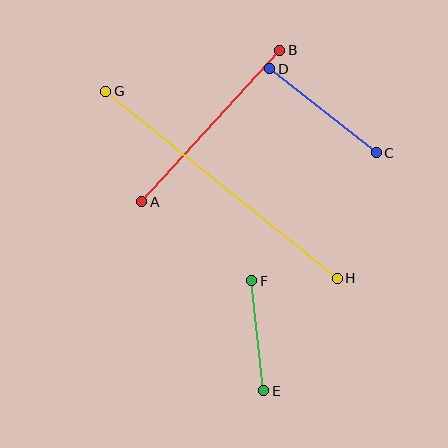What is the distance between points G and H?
The distance is approximately 298 pixels.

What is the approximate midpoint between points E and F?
The midpoint is at approximately (258, 336) pixels.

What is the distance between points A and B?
The distance is approximately 205 pixels.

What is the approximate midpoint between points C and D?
The midpoint is at approximately (323, 111) pixels.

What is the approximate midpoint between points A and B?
The midpoint is at approximately (211, 126) pixels.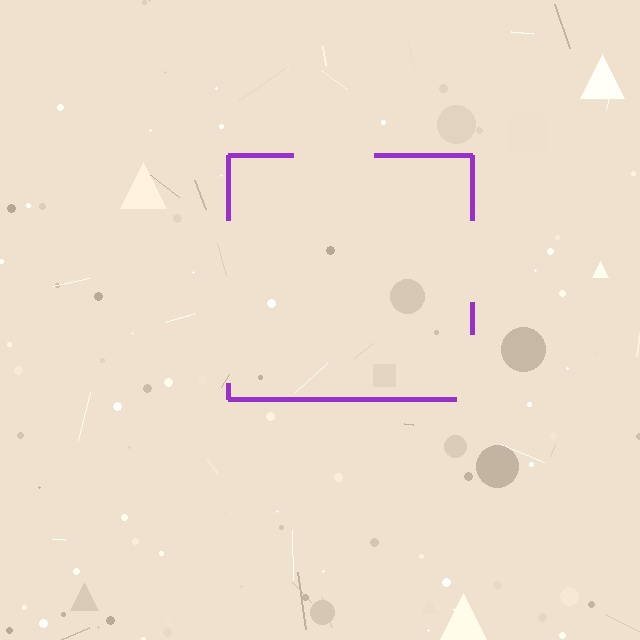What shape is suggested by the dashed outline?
The dashed outline suggests a square.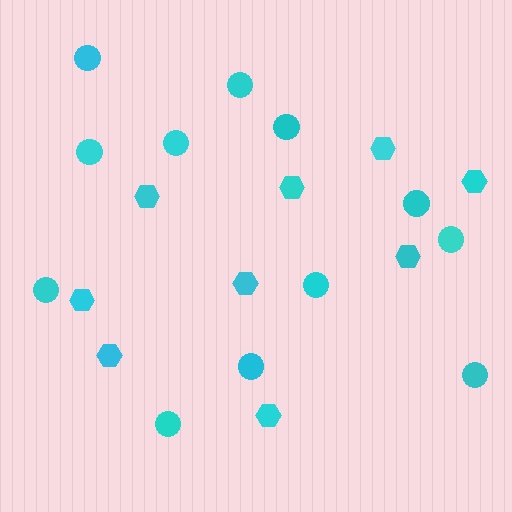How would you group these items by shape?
There are 2 groups: one group of hexagons (9) and one group of circles (12).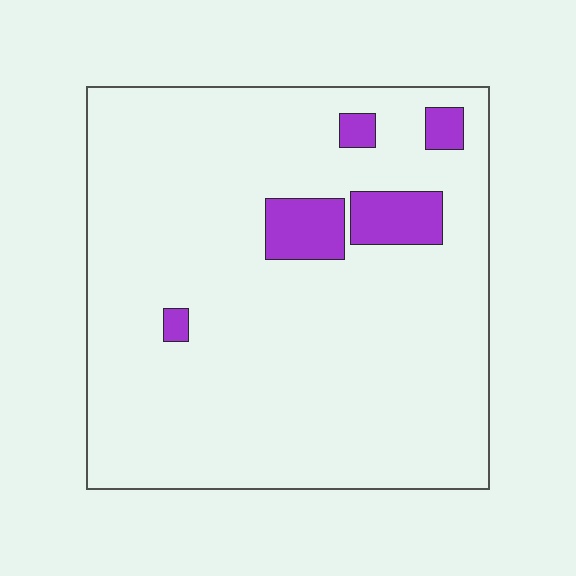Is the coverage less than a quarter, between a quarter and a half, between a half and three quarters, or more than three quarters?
Less than a quarter.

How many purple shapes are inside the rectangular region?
5.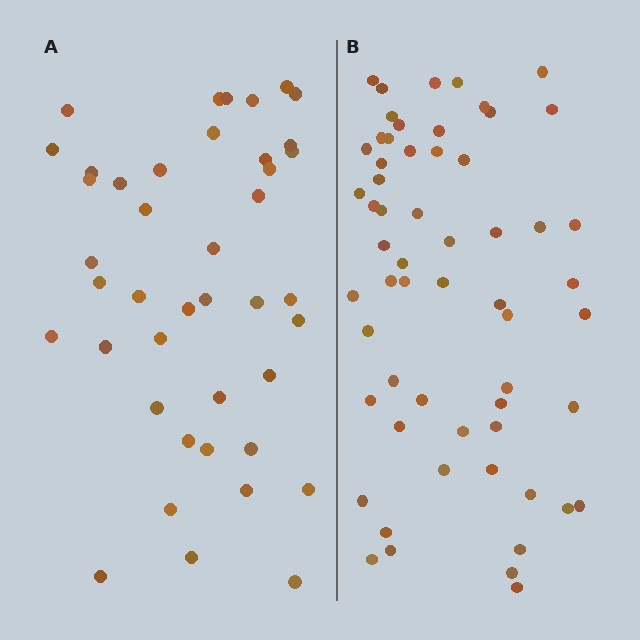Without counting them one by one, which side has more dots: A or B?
Region B (the right region) has more dots.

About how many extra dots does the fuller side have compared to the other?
Region B has approximately 15 more dots than region A.